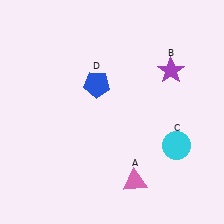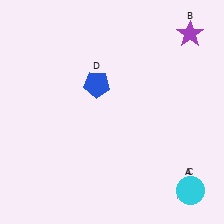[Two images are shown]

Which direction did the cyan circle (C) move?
The cyan circle (C) moved down.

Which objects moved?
The objects that moved are: the pink triangle (A), the purple star (B), the cyan circle (C).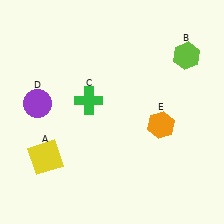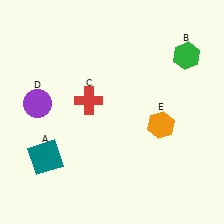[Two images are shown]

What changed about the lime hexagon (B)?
In Image 1, B is lime. In Image 2, it changed to green.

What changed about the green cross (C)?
In Image 1, C is green. In Image 2, it changed to red.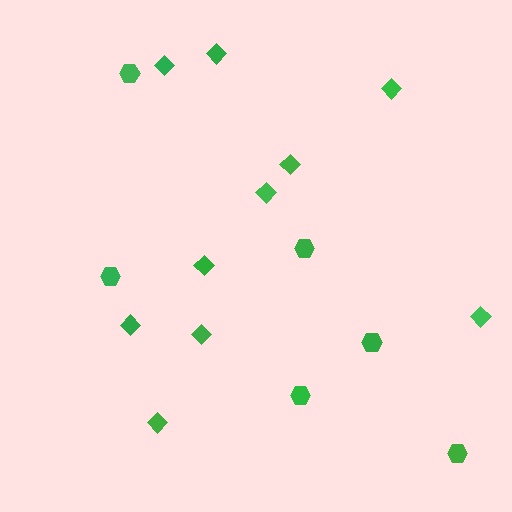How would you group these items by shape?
There are 2 groups: one group of hexagons (6) and one group of diamonds (10).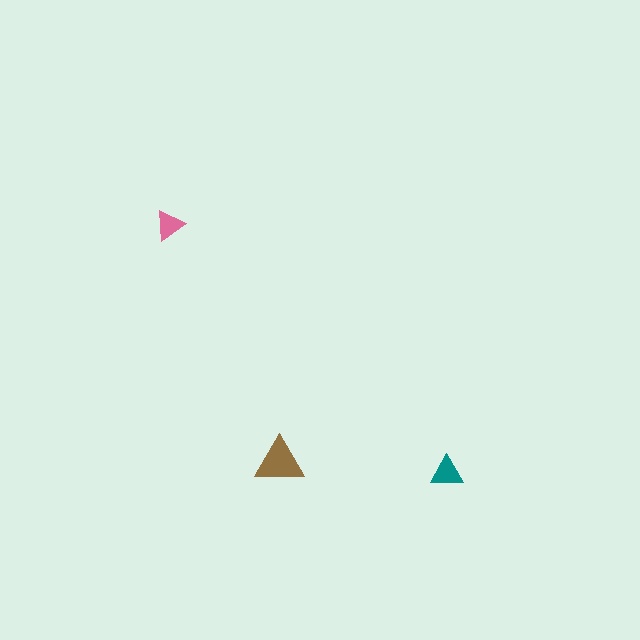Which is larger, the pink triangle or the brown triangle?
The brown one.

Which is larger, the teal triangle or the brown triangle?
The brown one.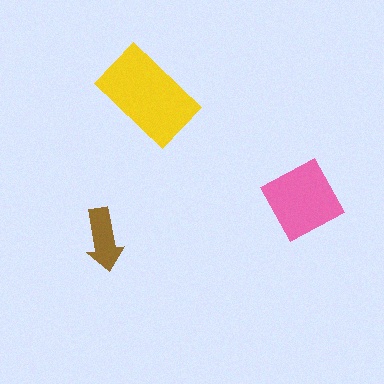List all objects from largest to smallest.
The yellow rectangle, the pink square, the brown arrow.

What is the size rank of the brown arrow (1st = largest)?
3rd.